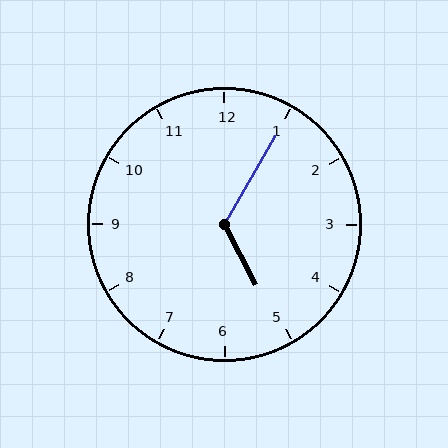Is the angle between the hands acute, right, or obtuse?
It is obtuse.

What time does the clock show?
5:05.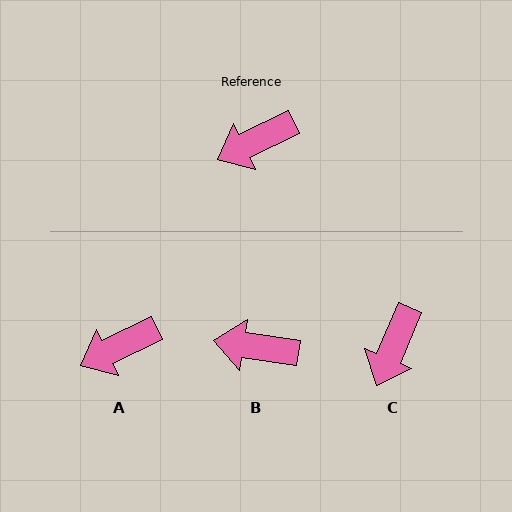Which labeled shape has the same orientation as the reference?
A.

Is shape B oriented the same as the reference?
No, it is off by about 34 degrees.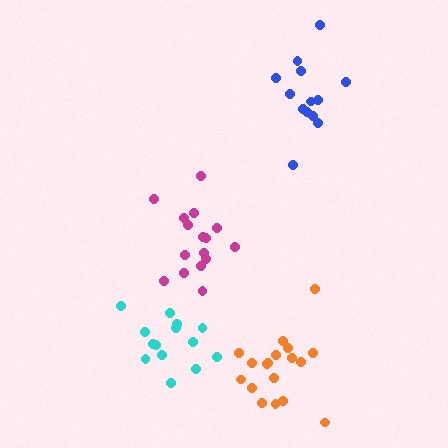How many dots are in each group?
Group 1: 14 dots, Group 2: 16 dots, Group 3: 13 dots, Group 4: 18 dots (61 total).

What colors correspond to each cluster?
The clusters are colored: cyan, magenta, blue, orange.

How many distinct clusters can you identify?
There are 4 distinct clusters.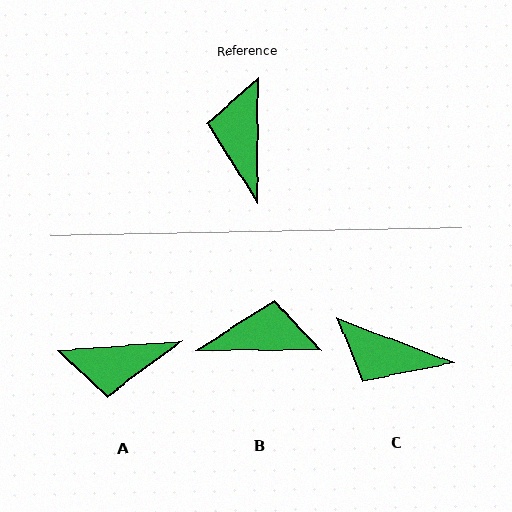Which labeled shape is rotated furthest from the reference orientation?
A, about 95 degrees away.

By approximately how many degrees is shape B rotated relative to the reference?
Approximately 89 degrees clockwise.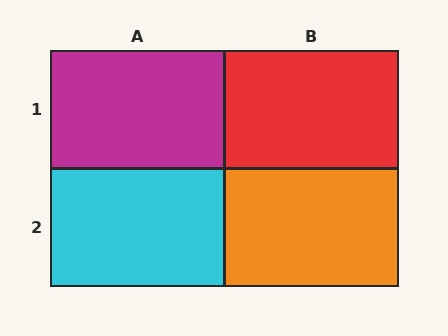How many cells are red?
1 cell is red.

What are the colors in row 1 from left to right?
Magenta, red.